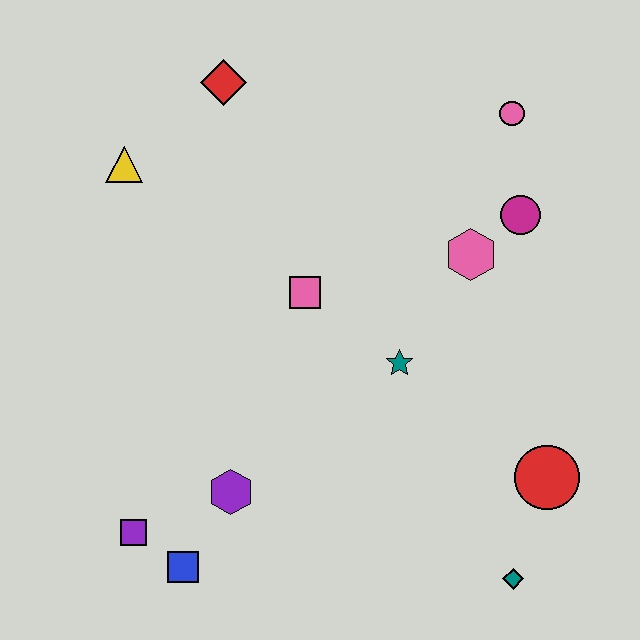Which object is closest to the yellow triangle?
The red diamond is closest to the yellow triangle.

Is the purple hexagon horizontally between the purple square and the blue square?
No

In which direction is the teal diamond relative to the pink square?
The teal diamond is below the pink square.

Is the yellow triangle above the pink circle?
No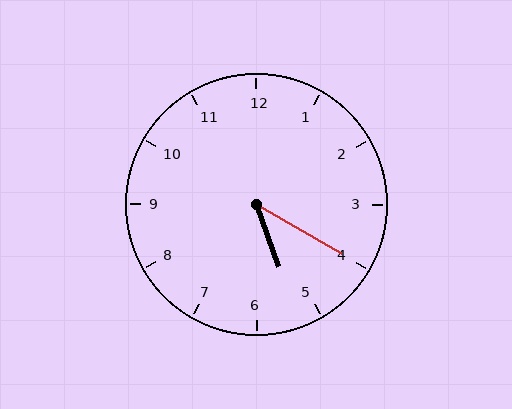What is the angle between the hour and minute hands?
Approximately 40 degrees.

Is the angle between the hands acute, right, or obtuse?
It is acute.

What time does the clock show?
5:20.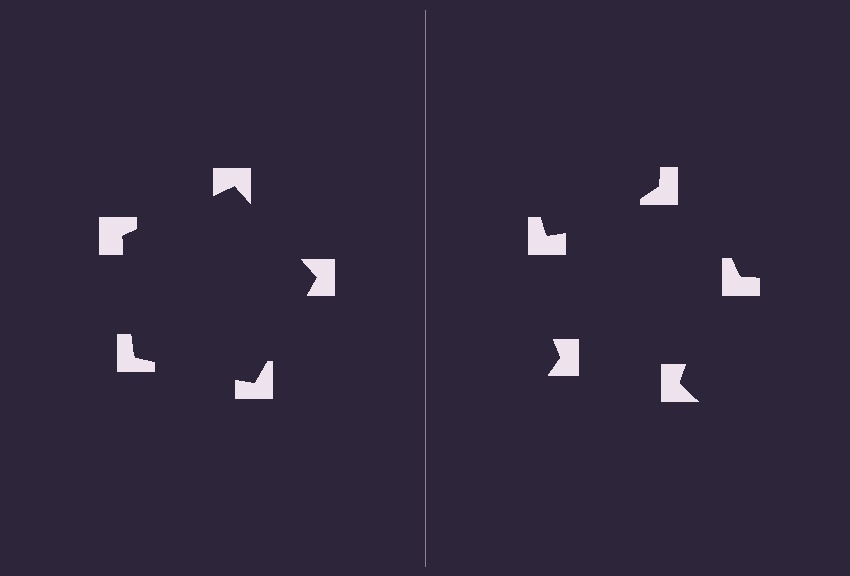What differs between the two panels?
The notched squares are positioned identically on both sides; only the wedge orientations differ. On the left they align to a pentagon; on the right they are misaligned.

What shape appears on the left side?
An illusory pentagon.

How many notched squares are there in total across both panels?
10 — 5 on each side.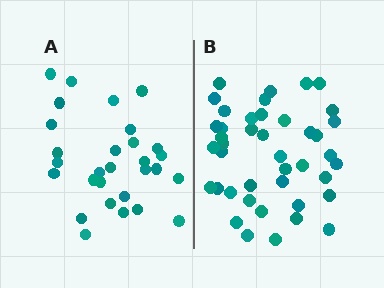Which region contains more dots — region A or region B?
Region B (the right region) has more dots.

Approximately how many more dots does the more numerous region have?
Region B has approximately 15 more dots than region A.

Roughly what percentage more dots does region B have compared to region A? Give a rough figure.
About 45% more.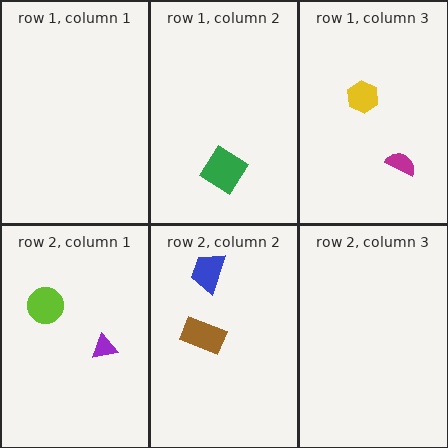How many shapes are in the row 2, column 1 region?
2.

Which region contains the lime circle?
The row 2, column 1 region.